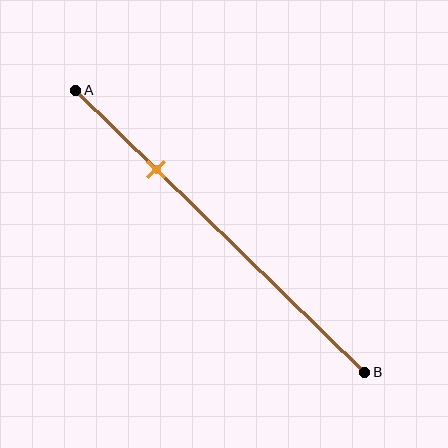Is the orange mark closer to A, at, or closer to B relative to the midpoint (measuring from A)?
The orange mark is closer to point A than the midpoint of segment AB.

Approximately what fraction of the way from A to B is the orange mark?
The orange mark is approximately 30% of the way from A to B.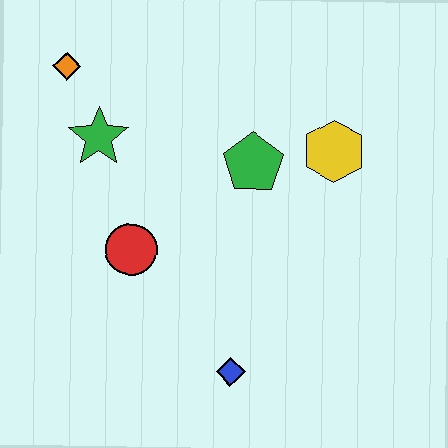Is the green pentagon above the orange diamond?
No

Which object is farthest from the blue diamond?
The orange diamond is farthest from the blue diamond.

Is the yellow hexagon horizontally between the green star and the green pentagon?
No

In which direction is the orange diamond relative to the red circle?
The orange diamond is above the red circle.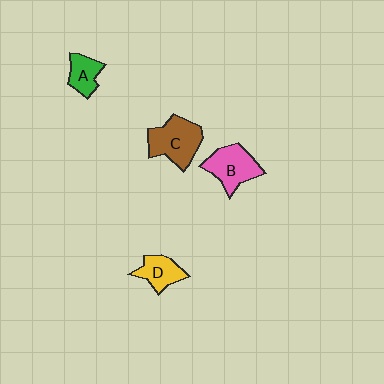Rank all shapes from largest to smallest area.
From largest to smallest: C (brown), B (pink), D (yellow), A (green).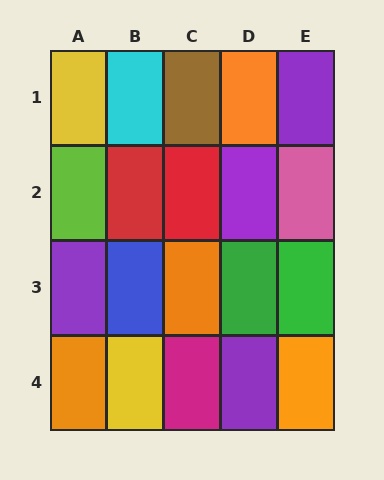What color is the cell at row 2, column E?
Pink.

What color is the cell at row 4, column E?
Orange.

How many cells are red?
2 cells are red.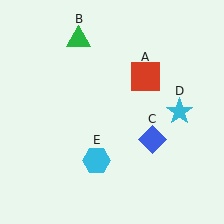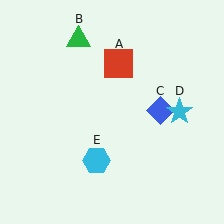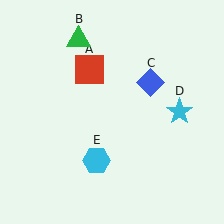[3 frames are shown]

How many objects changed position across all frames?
2 objects changed position: red square (object A), blue diamond (object C).